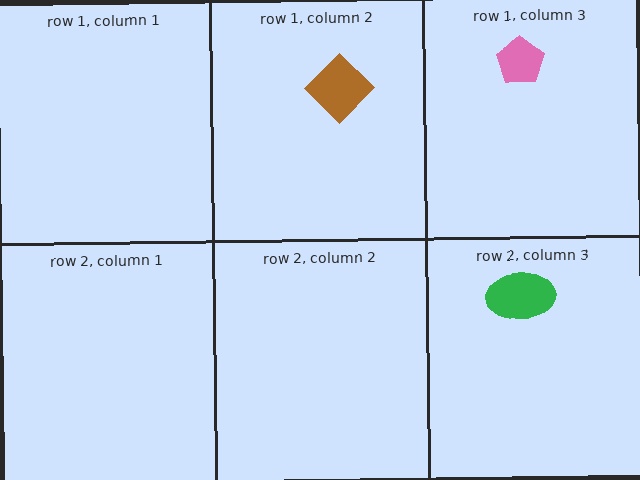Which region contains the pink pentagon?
The row 1, column 3 region.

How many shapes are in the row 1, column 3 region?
1.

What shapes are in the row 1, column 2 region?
The brown diamond.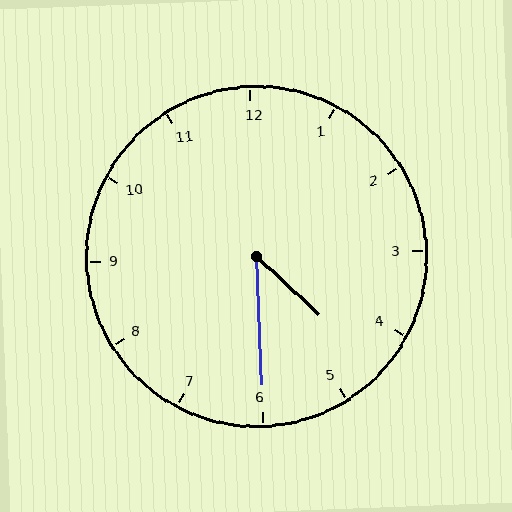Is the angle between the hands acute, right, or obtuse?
It is acute.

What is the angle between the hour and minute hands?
Approximately 45 degrees.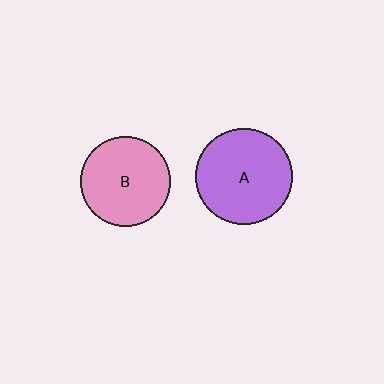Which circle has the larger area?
Circle A (purple).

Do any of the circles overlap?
No, none of the circles overlap.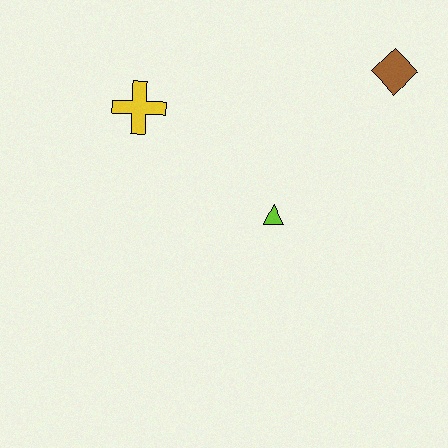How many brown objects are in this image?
There is 1 brown object.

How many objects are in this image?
There are 3 objects.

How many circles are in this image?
There are no circles.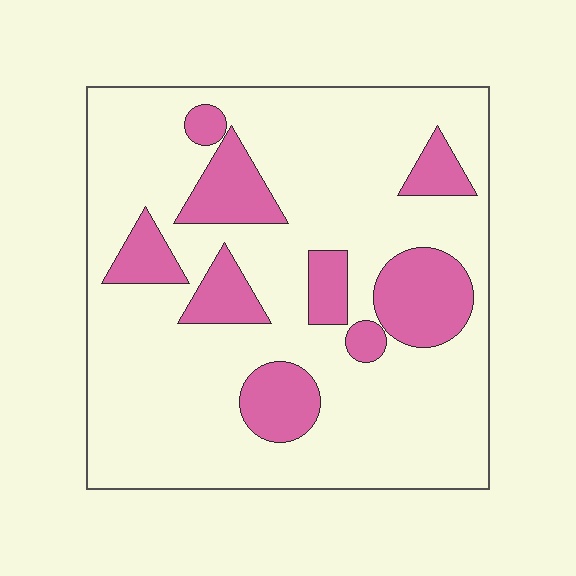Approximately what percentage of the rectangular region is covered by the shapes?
Approximately 20%.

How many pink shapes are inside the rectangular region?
9.